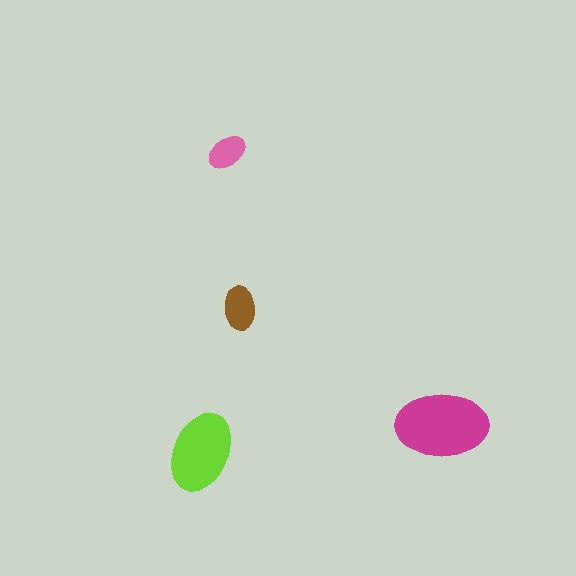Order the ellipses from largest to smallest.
the magenta one, the lime one, the brown one, the pink one.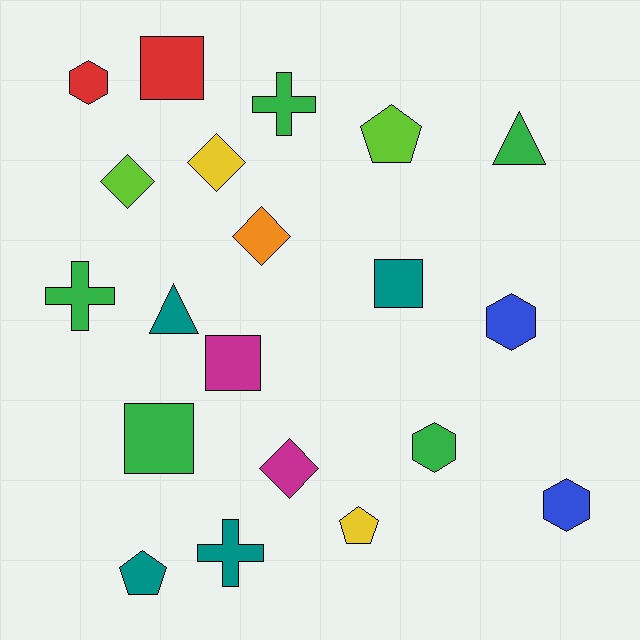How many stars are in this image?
There are no stars.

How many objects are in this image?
There are 20 objects.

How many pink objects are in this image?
There are no pink objects.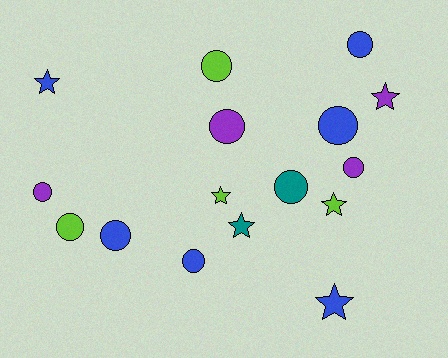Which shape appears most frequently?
Circle, with 10 objects.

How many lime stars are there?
There are 2 lime stars.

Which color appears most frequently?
Blue, with 6 objects.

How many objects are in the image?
There are 16 objects.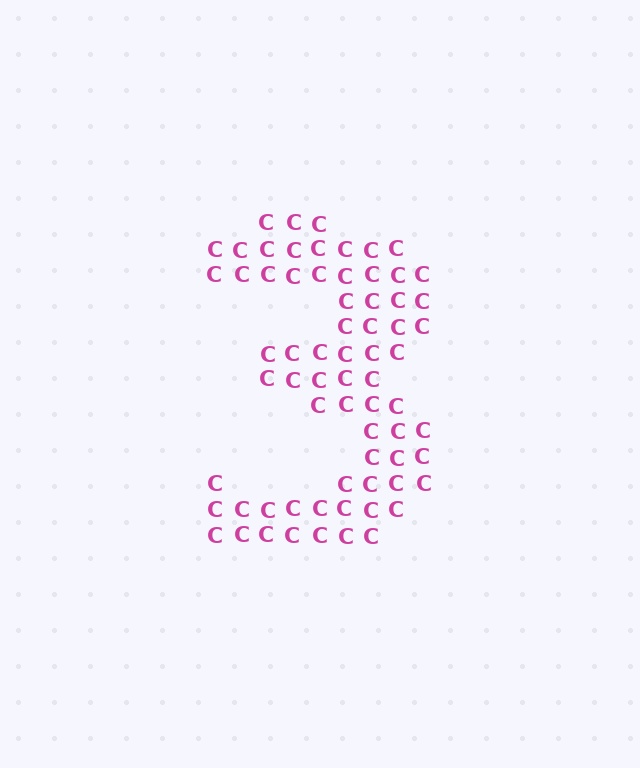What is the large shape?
The large shape is the digit 3.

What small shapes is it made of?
It is made of small letter C's.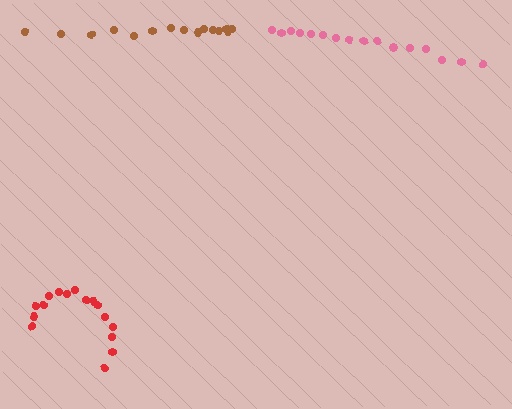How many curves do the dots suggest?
There are 3 distinct paths.